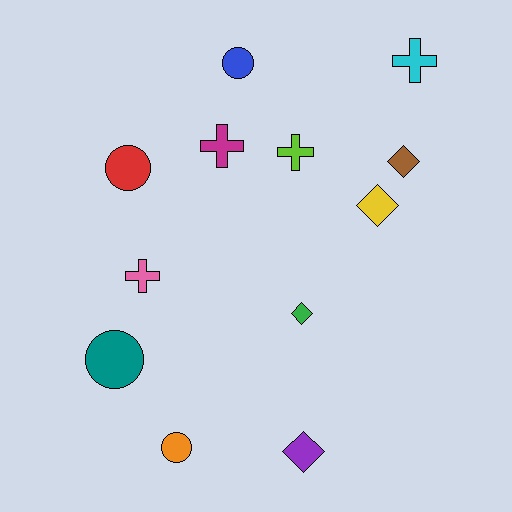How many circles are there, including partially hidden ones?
There are 4 circles.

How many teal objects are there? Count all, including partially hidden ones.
There is 1 teal object.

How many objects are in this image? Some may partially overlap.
There are 12 objects.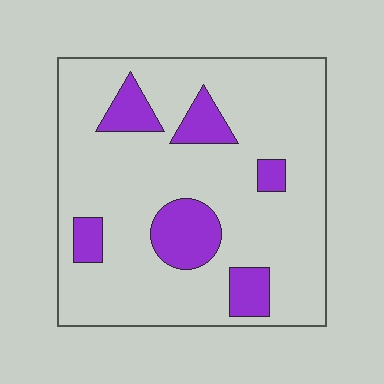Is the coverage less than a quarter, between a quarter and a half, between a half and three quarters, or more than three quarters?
Less than a quarter.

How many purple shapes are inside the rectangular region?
6.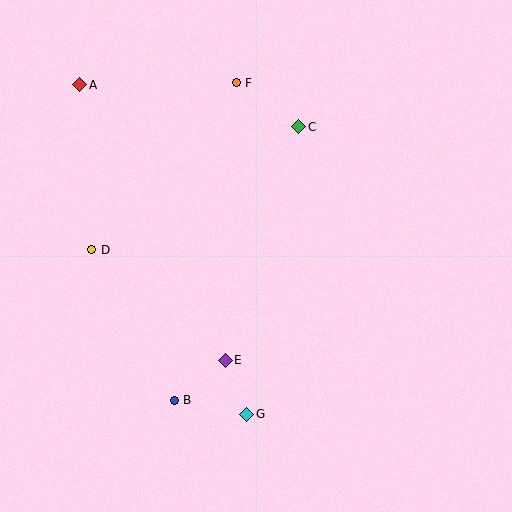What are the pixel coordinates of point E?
Point E is at (225, 361).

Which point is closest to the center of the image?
Point E at (225, 361) is closest to the center.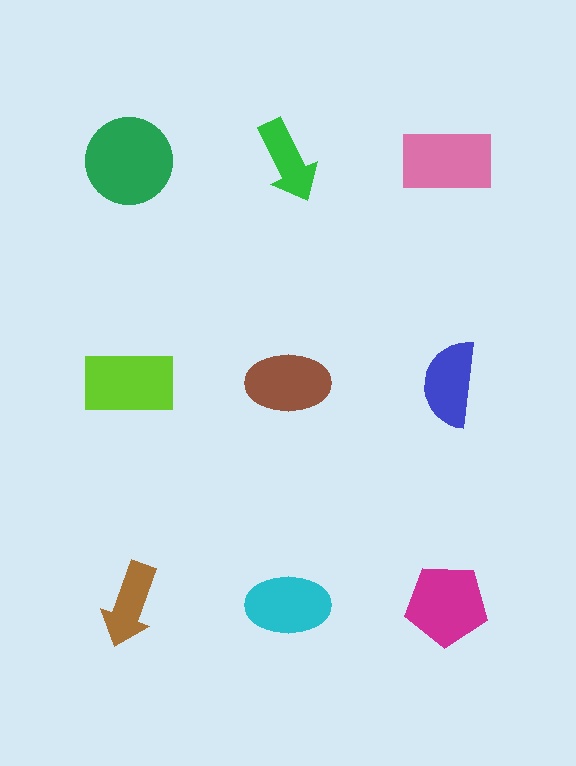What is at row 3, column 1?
A brown arrow.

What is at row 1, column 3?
A pink rectangle.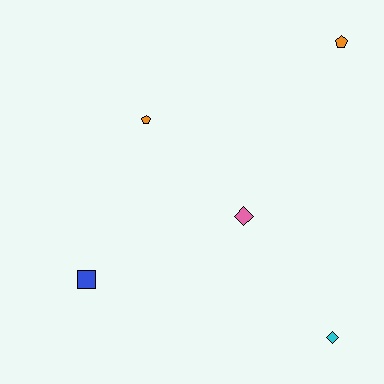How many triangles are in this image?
There are no triangles.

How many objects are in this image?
There are 5 objects.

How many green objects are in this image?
There are no green objects.